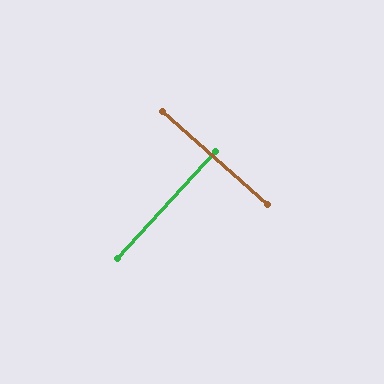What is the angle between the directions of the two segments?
Approximately 89 degrees.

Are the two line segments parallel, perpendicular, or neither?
Perpendicular — they meet at approximately 89°.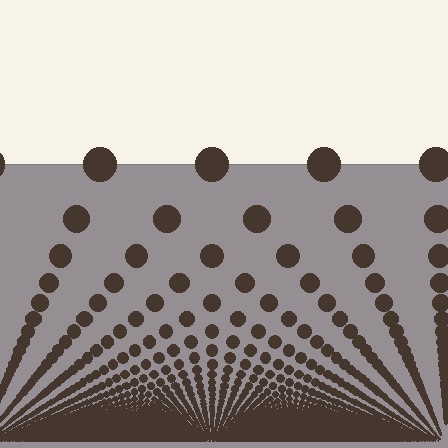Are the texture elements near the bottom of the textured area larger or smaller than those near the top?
Smaller. The gradient is inverted — elements near the bottom are smaller and denser.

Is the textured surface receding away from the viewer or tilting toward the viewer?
The surface appears to tilt toward the viewer. Texture elements get larger and sparser toward the top.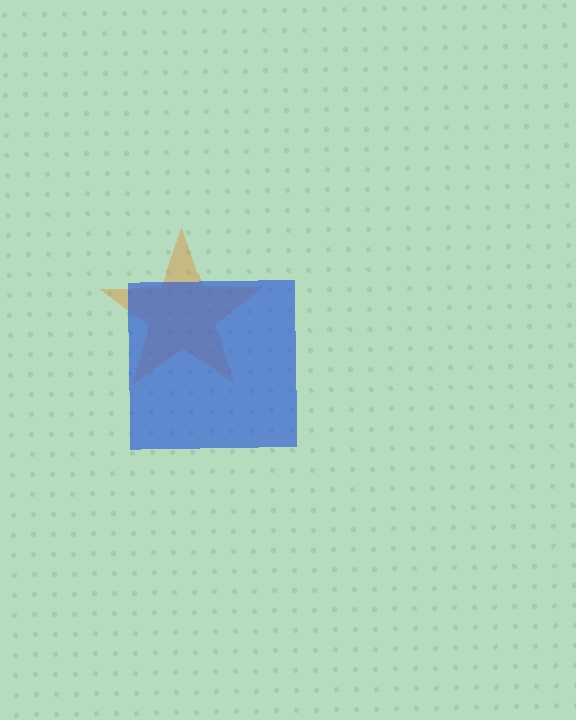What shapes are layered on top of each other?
The layered shapes are: an orange star, a blue square.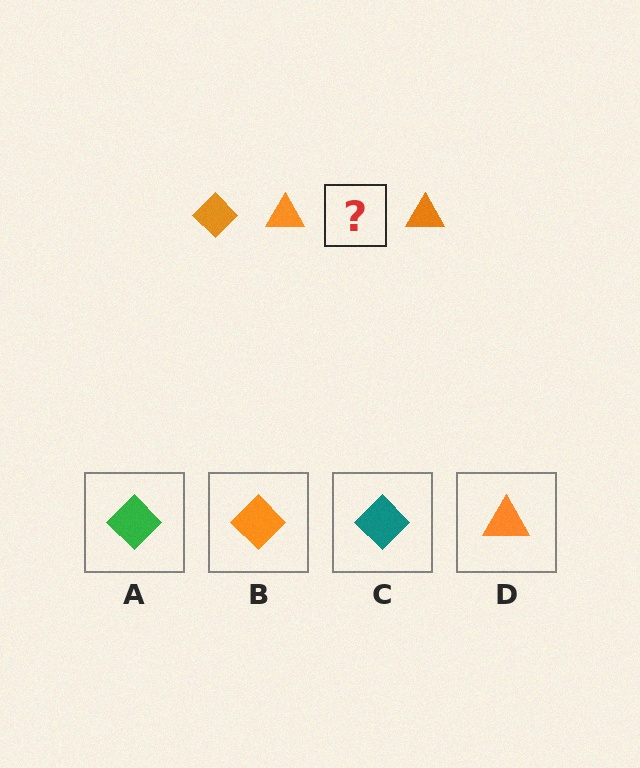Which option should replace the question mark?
Option B.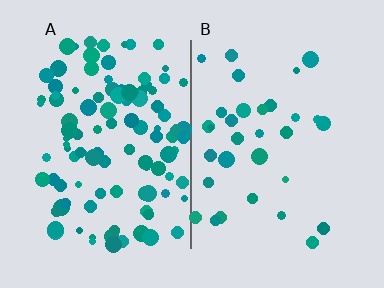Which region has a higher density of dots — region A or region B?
A (the left).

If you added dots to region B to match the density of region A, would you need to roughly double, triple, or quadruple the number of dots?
Approximately triple.